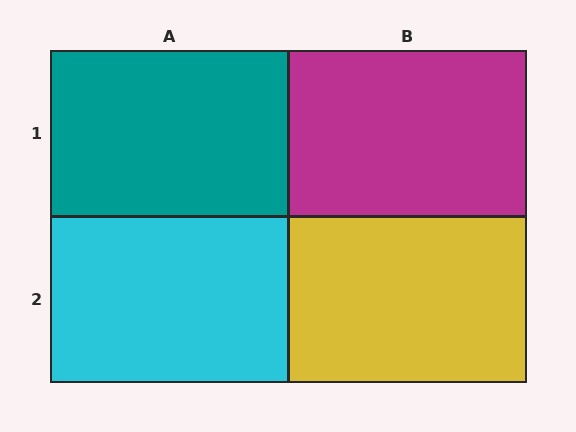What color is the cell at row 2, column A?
Cyan.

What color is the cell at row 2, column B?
Yellow.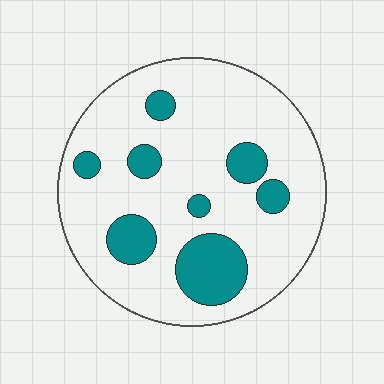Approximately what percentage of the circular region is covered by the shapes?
Approximately 20%.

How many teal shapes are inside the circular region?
8.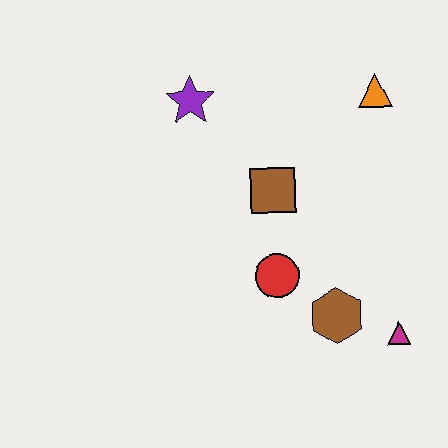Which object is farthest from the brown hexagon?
The purple star is farthest from the brown hexagon.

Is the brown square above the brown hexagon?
Yes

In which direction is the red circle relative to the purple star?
The red circle is below the purple star.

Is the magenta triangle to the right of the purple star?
Yes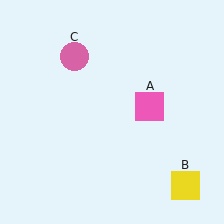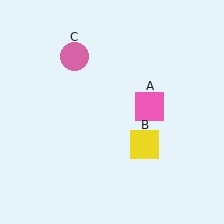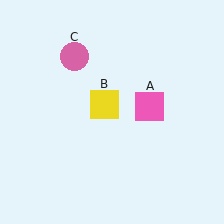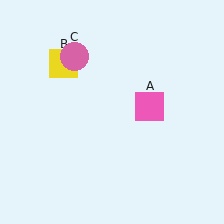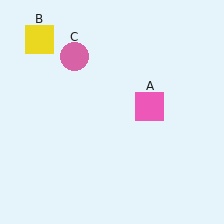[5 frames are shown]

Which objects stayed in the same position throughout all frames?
Pink square (object A) and pink circle (object C) remained stationary.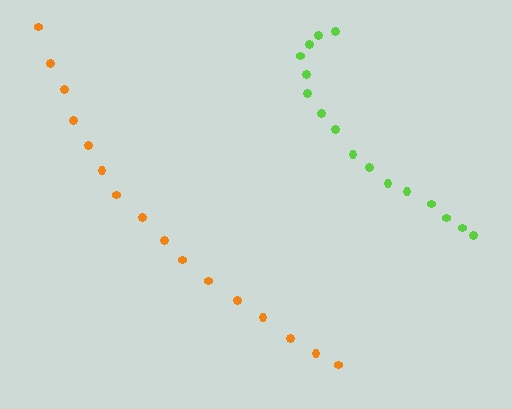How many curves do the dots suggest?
There are 2 distinct paths.